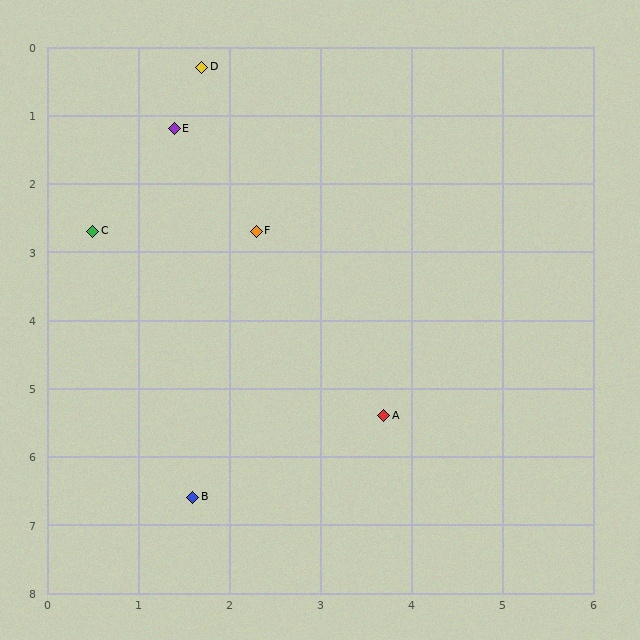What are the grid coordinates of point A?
Point A is at approximately (3.7, 5.4).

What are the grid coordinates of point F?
Point F is at approximately (2.3, 2.7).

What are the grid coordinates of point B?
Point B is at approximately (1.6, 6.6).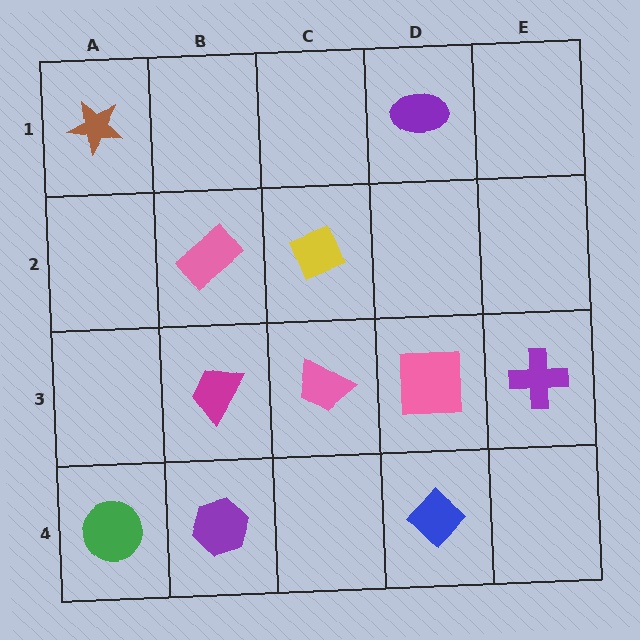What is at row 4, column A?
A green circle.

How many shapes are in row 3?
4 shapes.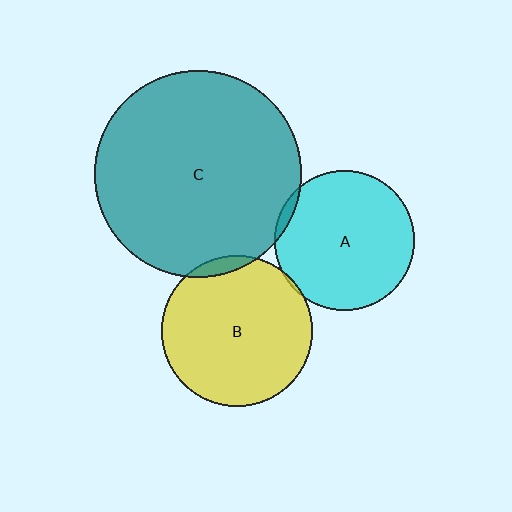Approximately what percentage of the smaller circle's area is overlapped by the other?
Approximately 5%.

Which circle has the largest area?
Circle C (teal).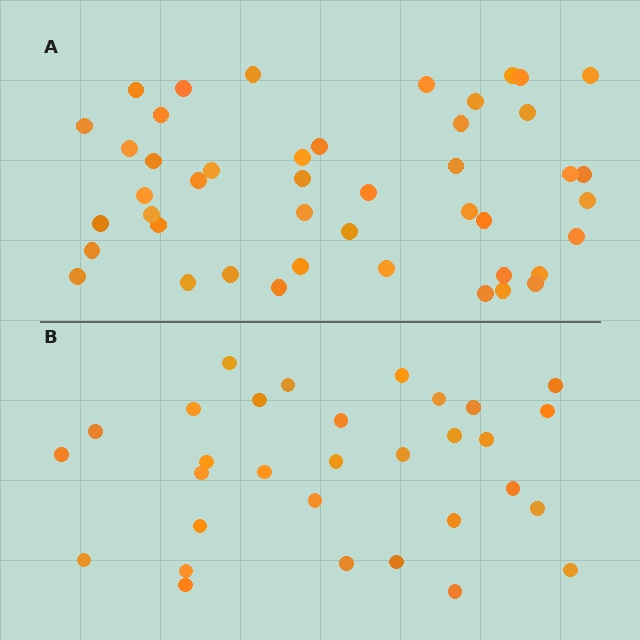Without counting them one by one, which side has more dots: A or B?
Region A (the top region) has more dots.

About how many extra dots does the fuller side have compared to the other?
Region A has approximately 15 more dots than region B.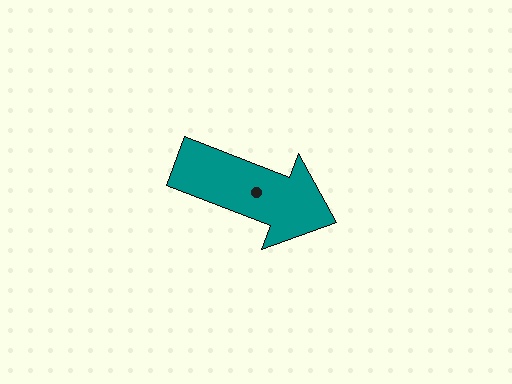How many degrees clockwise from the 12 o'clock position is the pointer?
Approximately 111 degrees.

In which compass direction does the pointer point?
East.